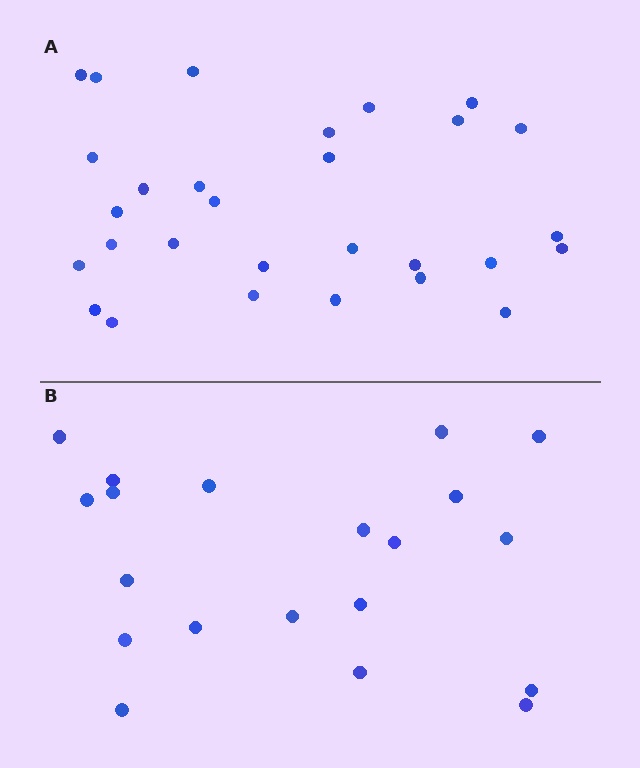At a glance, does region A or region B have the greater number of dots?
Region A (the top region) has more dots.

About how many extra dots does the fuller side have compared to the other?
Region A has roughly 8 or so more dots than region B.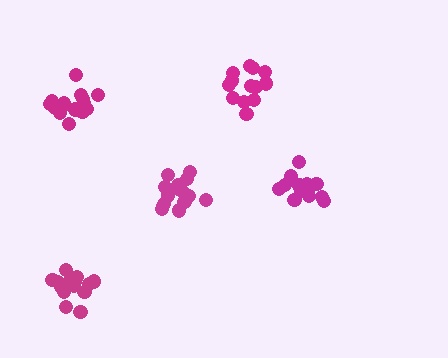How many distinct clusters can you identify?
There are 5 distinct clusters.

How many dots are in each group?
Group 1: 14 dots, Group 2: 17 dots, Group 3: 14 dots, Group 4: 14 dots, Group 5: 16 dots (75 total).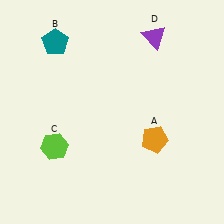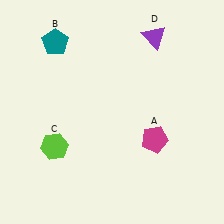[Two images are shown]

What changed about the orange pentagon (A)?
In Image 1, A is orange. In Image 2, it changed to magenta.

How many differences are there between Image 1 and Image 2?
There is 1 difference between the two images.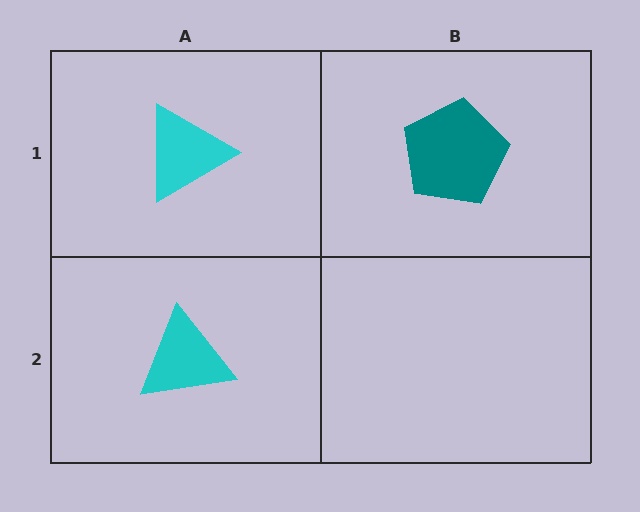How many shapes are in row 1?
2 shapes.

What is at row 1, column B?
A teal pentagon.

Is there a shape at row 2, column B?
No, that cell is empty.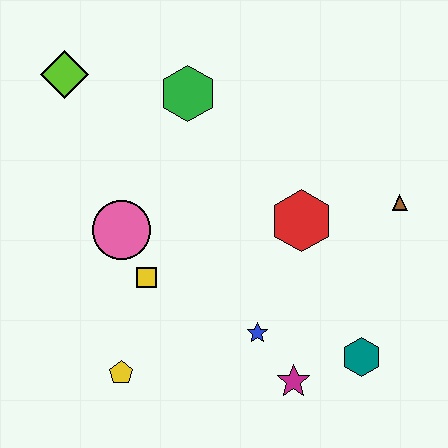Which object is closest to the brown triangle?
The red hexagon is closest to the brown triangle.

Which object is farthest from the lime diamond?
The teal hexagon is farthest from the lime diamond.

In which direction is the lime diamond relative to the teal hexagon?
The lime diamond is to the left of the teal hexagon.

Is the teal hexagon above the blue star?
No